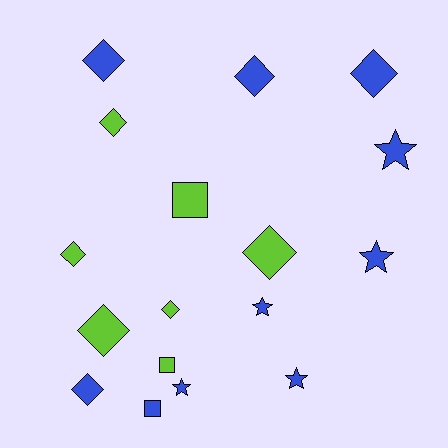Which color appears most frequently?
Blue, with 10 objects.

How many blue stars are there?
There are 5 blue stars.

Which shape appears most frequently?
Diamond, with 9 objects.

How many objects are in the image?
There are 17 objects.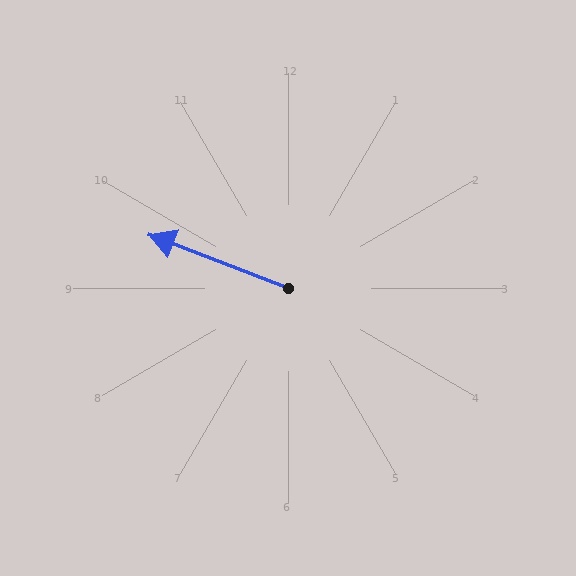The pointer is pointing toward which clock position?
Roughly 10 o'clock.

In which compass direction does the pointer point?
West.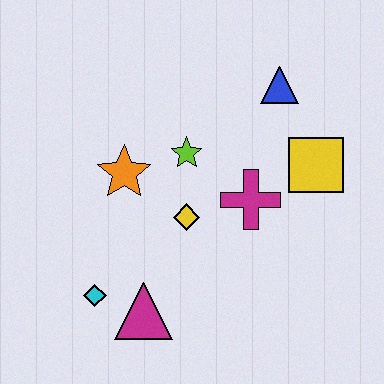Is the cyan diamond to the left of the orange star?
Yes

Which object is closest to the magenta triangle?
The cyan diamond is closest to the magenta triangle.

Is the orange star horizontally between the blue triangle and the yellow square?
No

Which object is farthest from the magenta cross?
The cyan diamond is farthest from the magenta cross.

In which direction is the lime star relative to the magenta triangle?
The lime star is above the magenta triangle.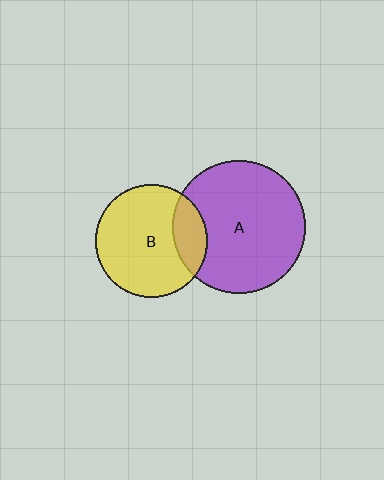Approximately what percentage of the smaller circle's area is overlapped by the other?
Approximately 20%.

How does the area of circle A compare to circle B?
Approximately 1.4 times.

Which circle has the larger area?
Circle A (purple).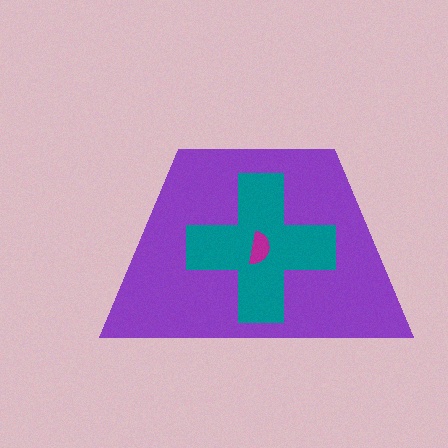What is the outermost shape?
The purple trapezoid.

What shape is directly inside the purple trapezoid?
The teal cross.